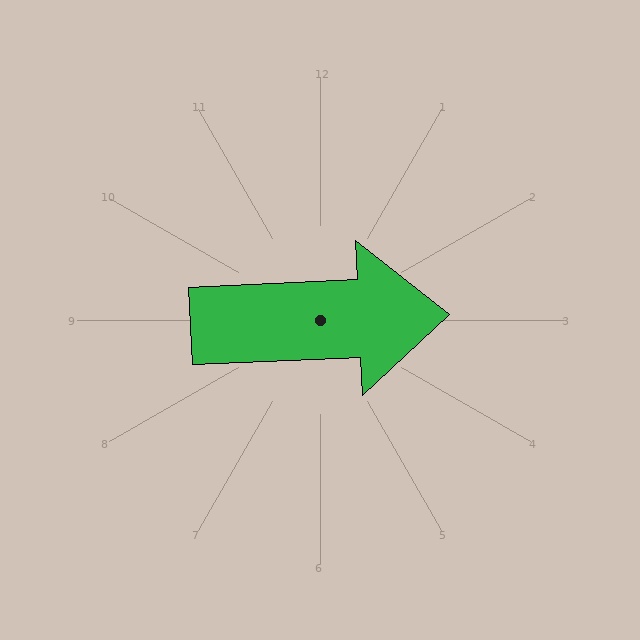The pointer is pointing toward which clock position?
Roughly 3 o'clock.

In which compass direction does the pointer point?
East.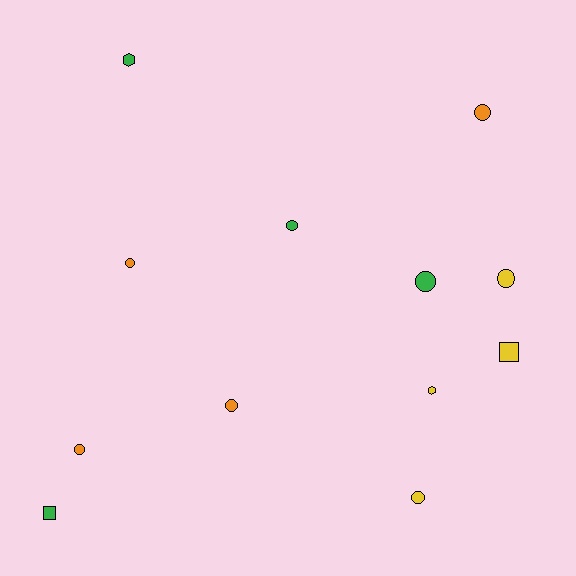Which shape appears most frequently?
Circle, with 8 objects.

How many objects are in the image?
There are 12 objects.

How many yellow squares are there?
There is 1 yellow square.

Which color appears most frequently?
Yellow, with 4 objects.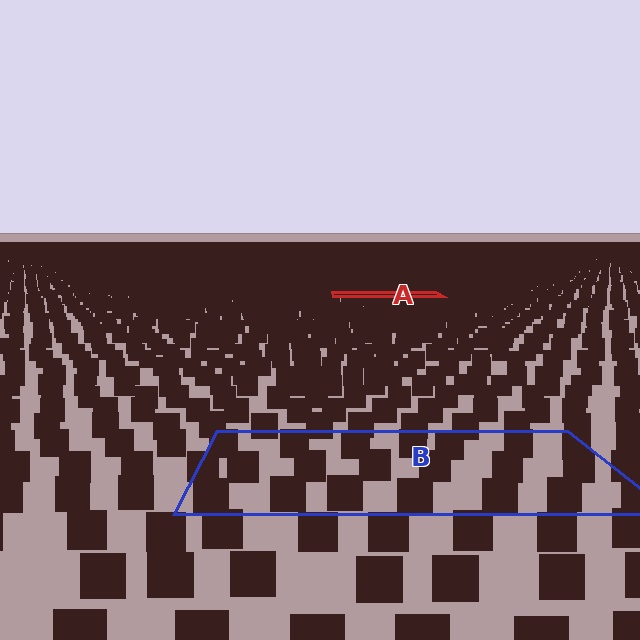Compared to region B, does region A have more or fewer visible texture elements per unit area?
Region A has more texture elements per unit area — they are packed more densely because it is farther away.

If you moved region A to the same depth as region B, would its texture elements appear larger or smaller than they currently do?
They would appear larger. At a closer depth, the same texture elements are projected at a bigger on-screen size.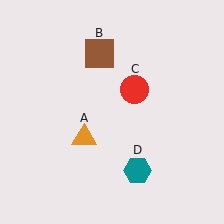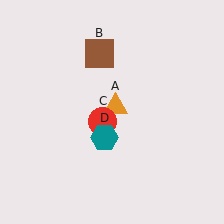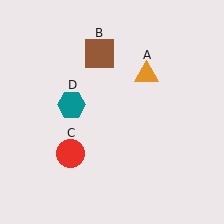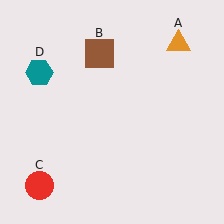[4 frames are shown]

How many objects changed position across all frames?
3 objects changed position: orange triangle (object A), red circle (object C), teal hexagon (object D).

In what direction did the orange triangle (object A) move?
The orange triangle (object A) moved up and to the right.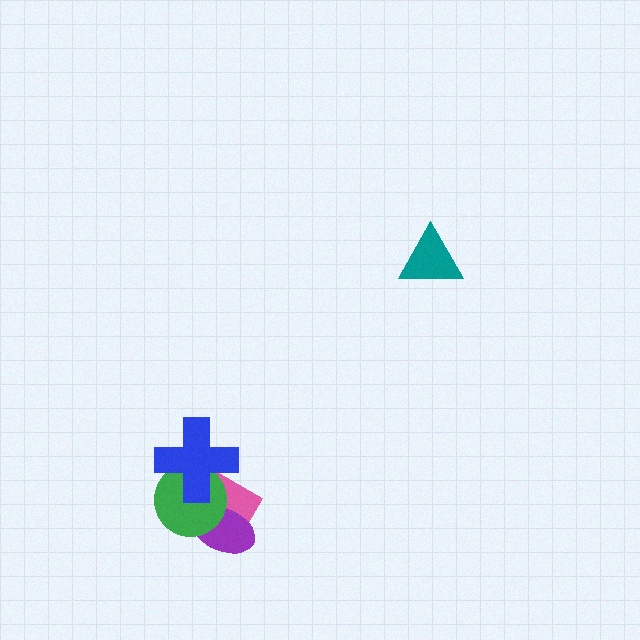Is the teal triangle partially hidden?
No, no other shape covers it.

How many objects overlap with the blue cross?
2 objects overlap with the blue cross.